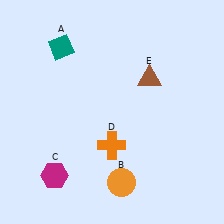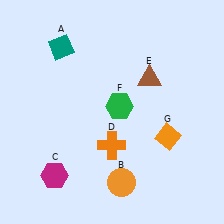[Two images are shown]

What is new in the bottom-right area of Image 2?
An orange diamond (G) was added in the bottom-right area of Image 2.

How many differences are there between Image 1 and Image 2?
There are 2 differences between the two images.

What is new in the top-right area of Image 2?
A green hexagon (F) was added in the top-right area of Image 2.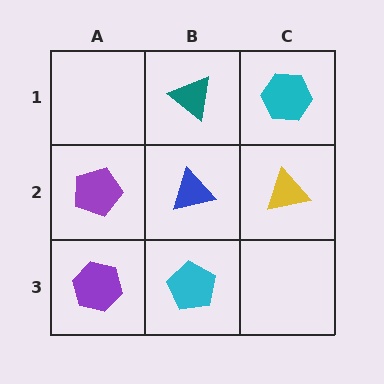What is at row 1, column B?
A teal triangle.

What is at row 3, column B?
A cyan pentagon.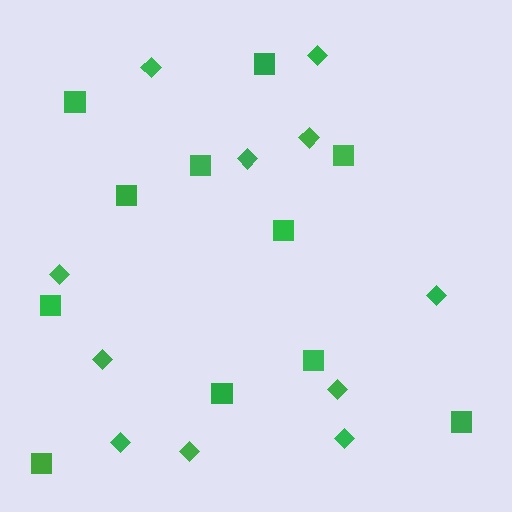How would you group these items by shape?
There are 2 groups: one group of diamonds (11) and one group of squares (11).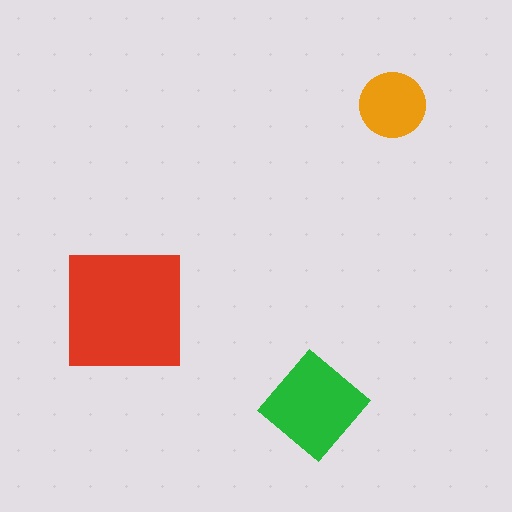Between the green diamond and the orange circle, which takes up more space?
The green diamond.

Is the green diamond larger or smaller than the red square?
Smaller.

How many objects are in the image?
There are 3 objects in the image.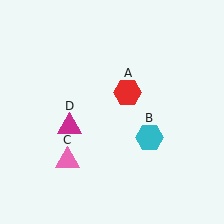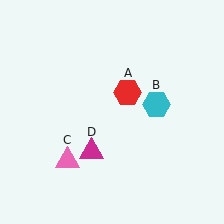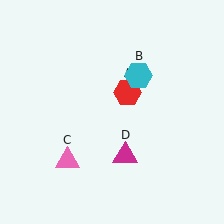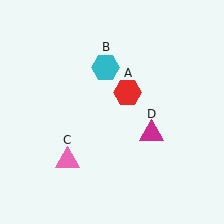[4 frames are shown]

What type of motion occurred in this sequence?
The cyan hexagon (object B), magenta triangle (object D) rotated counterclockwise around the center of the scene.